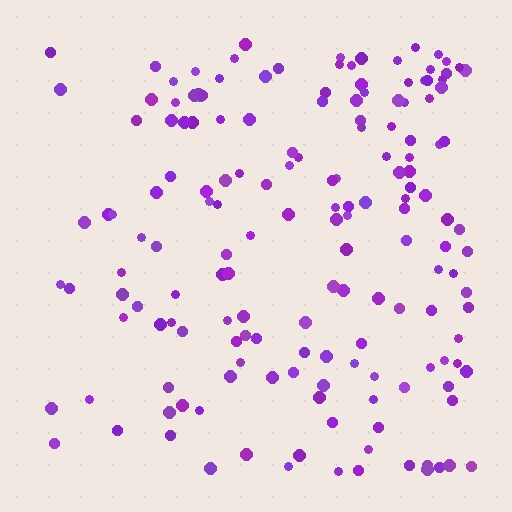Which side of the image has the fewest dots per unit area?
The left.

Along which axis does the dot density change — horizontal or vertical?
Horizontal.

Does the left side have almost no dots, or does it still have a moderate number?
Still a moderate number, just noticeably fewer than the right.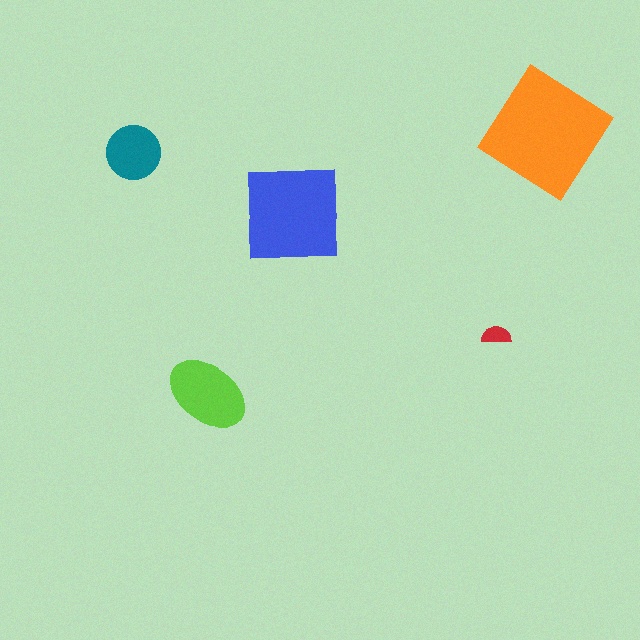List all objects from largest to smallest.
The orange diamond, the blue square, the lime ellipse, the teal circle, the red semicircle.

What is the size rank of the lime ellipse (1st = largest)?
3rd.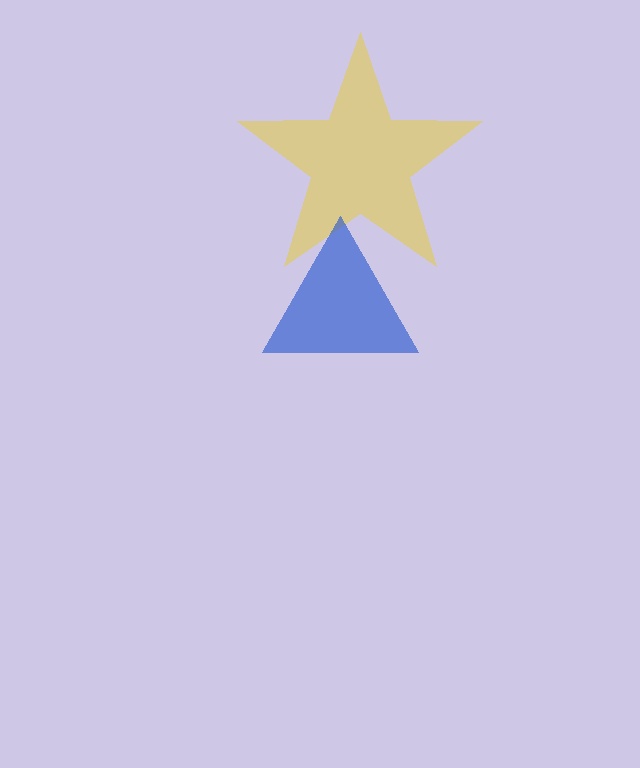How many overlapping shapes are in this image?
There are 2 overlapping shapes in the image.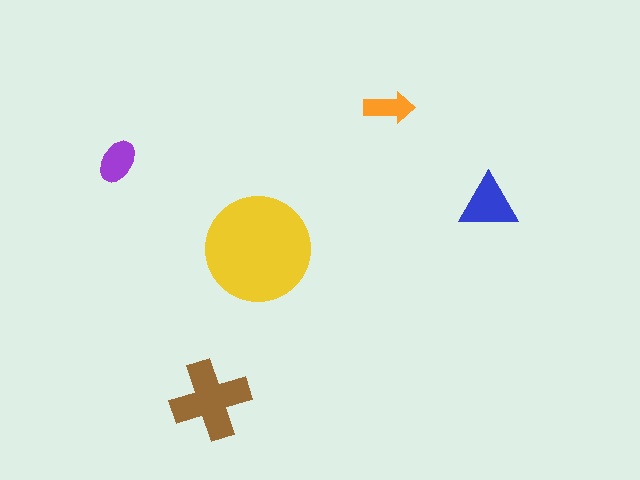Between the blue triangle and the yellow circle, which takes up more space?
The yellow circle.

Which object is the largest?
The yellow circle.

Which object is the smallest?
The orange arrow.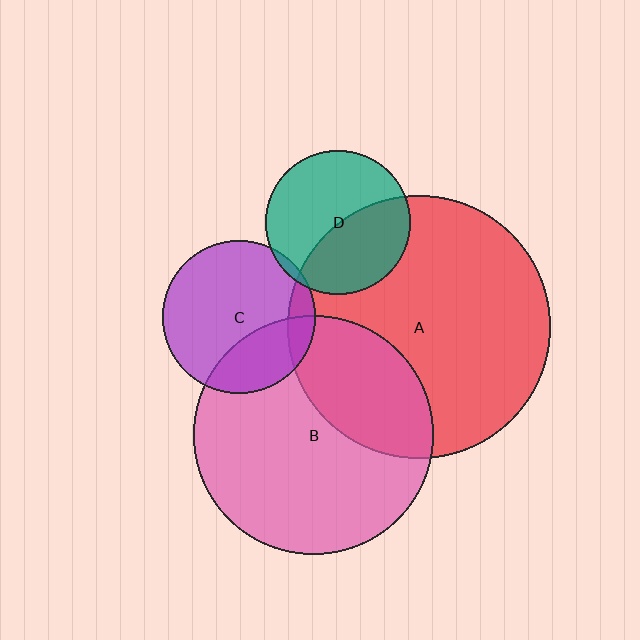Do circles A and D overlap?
Yes.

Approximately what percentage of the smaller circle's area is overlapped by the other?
Approximately 45%.